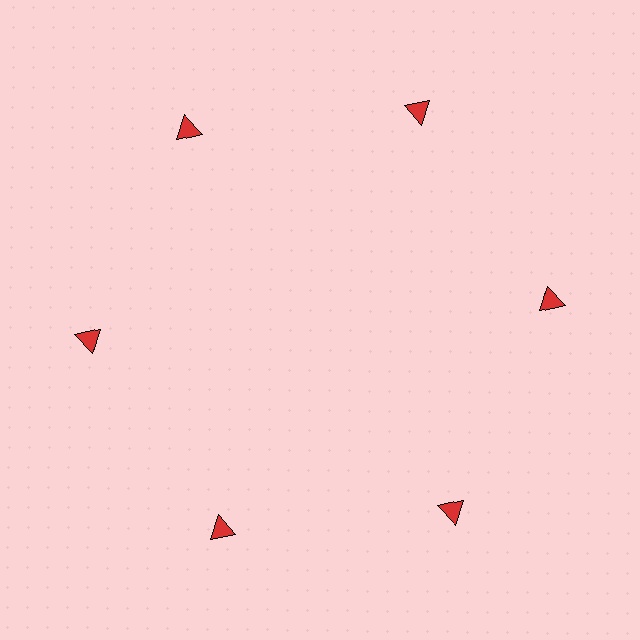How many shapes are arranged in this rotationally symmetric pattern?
There are 6 shapes, arranged in 6 groups of 1.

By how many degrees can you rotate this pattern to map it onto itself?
The pattern maps onto itself every 60 degrees of rotation.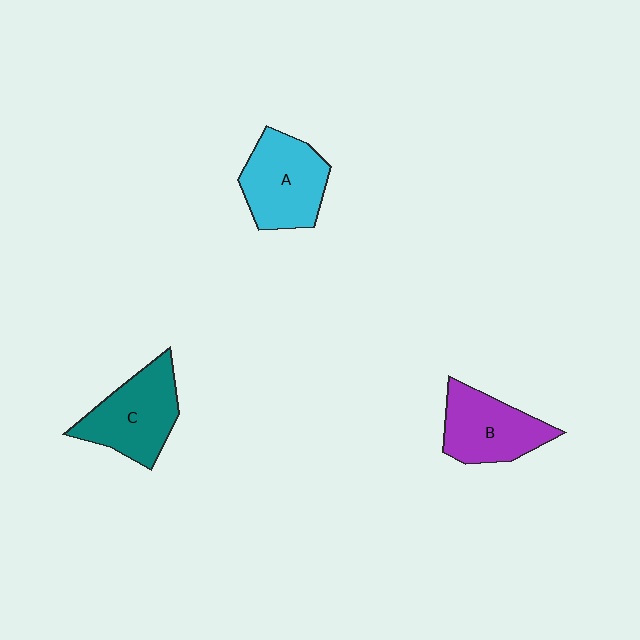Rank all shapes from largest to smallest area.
From largest to smallest: A (cyan), C (teal), B (purple).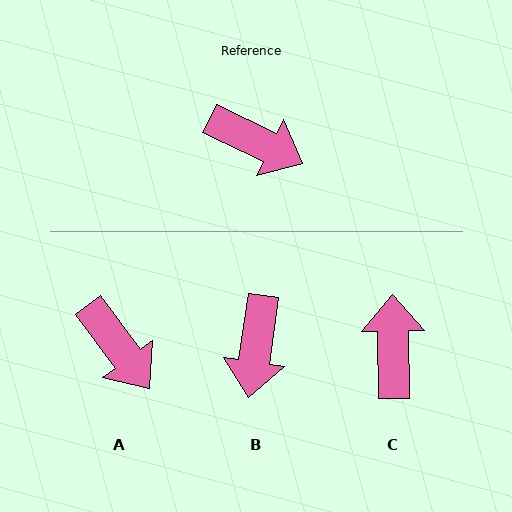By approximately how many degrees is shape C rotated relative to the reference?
Approximately 117 degrees counter-clockwise.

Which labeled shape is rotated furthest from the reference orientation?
C, about 117 degrees away.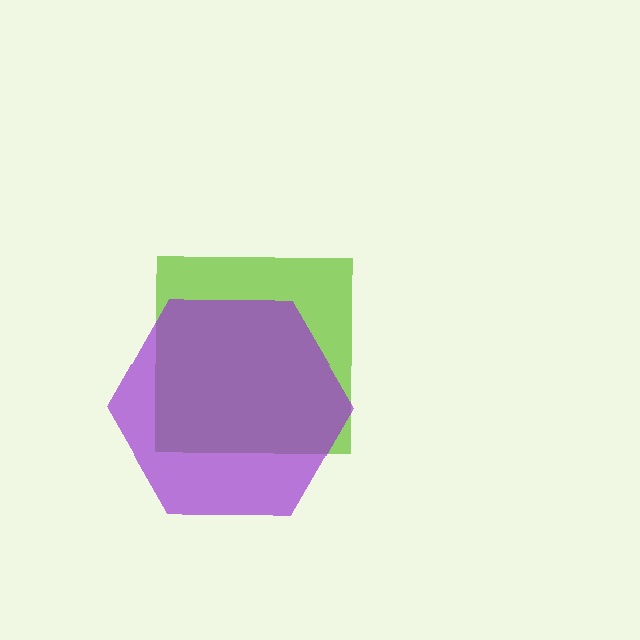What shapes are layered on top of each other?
The layered shapes are: a lime square, a purple hexagon.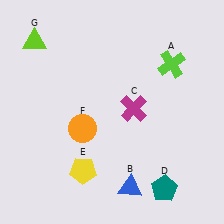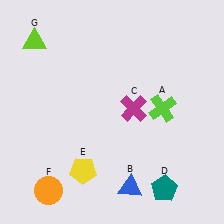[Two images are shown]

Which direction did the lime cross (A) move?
The lime cross (A) moved down.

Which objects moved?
The objects that moved are: the lime cross (A), the orange circle (F).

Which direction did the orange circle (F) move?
The orange circle (F) moved down.